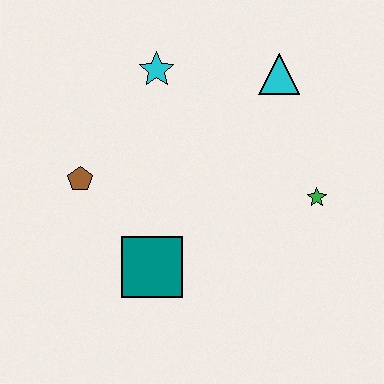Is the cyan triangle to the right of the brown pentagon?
Yes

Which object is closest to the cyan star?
The cyan triangle is closest to the cyan star.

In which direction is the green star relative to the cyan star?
The green star is to the right of the cyan star.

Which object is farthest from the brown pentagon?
The green star is farthest from the brown pentagon.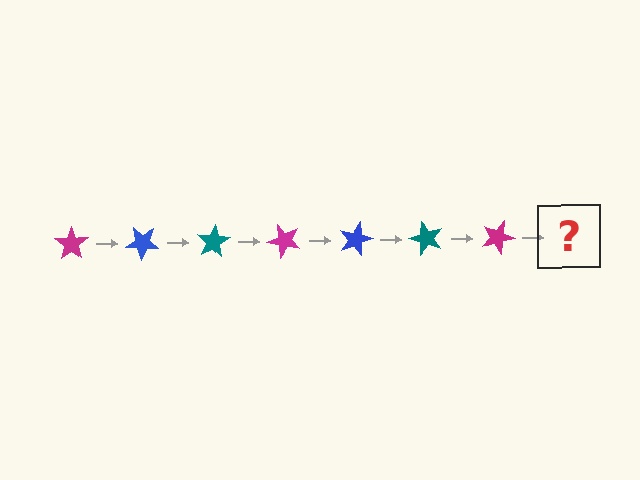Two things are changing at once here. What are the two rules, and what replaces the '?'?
The two rules are that it rotates 40 degrees each step and the color cycles through magenta, blue, and teal. The '?' should be a blue star, rotated 280 degrees from the start.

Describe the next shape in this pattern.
It should be a blue star, rotated 280 degrees from the start.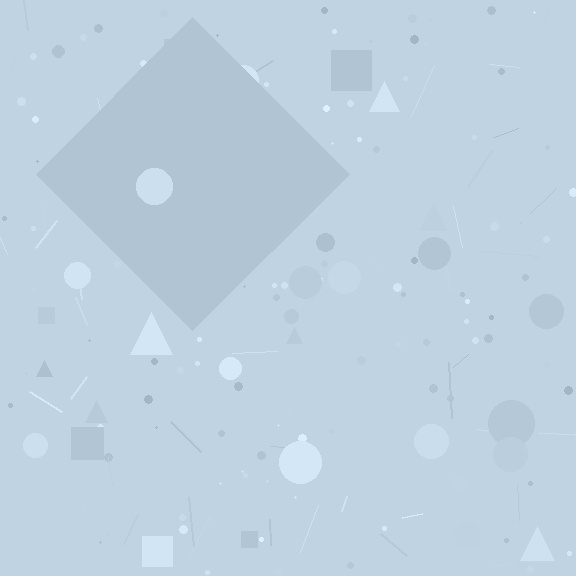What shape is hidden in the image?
A diamond is hidden in the image.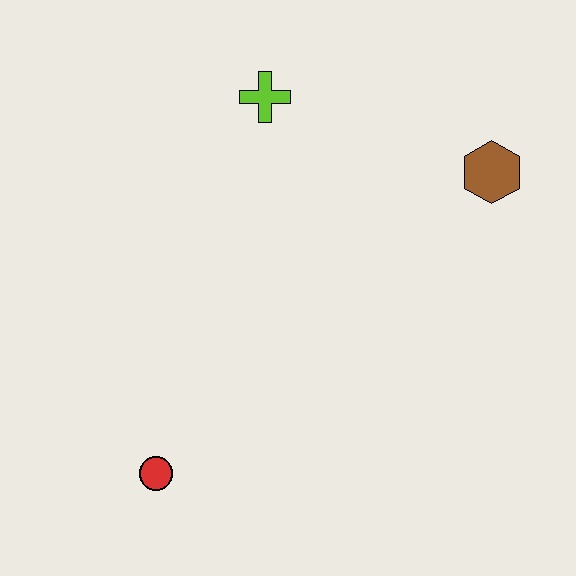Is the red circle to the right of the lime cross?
No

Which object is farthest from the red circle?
The brown hexagon is farthest from the red circle.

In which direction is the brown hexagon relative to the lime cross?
The brown hexagon is to the right of the lime cross.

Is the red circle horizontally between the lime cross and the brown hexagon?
No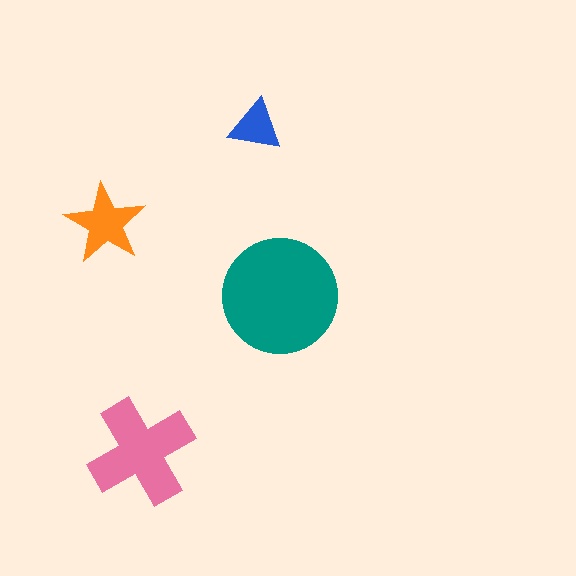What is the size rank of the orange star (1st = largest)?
3rd.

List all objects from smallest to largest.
The blue triangle, the orange star, the pink cross, the teal circle.